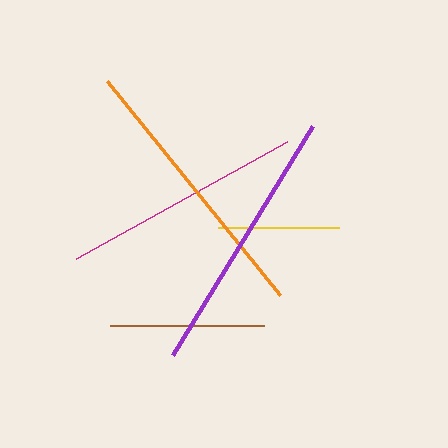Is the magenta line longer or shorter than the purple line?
The purple line is longer than the magenta line.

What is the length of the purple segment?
The purple segment is approximately 269 pixels long.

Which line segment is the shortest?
The yellow line is the shortest at approximately 121 pixels.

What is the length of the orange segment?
The orange segment is approximately 275 pixels long.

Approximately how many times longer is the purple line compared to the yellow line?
The purple line is approximately 2.2 times the length of the yellow line.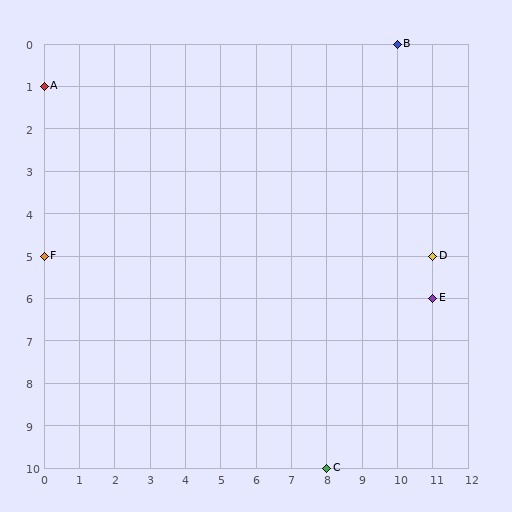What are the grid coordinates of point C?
Point C is at grid coordinates (8, 10).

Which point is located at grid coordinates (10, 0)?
Point B is at (10, 0).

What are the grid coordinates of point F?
Point F is at grid coordinates (0, 5).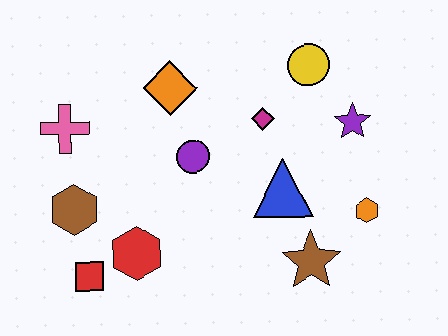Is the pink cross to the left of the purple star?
Yes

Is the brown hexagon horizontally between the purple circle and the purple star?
No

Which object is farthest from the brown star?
The pink cross is farthest from the brown star.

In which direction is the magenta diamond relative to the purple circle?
The magenta diamond is to the right of the purple circle.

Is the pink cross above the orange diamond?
No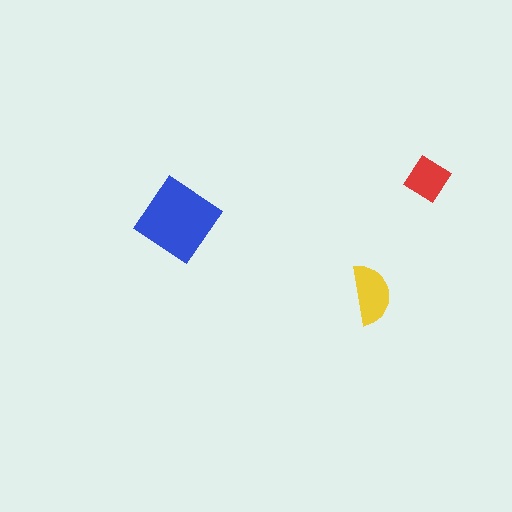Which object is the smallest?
The red diamond.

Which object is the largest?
The blue diamond.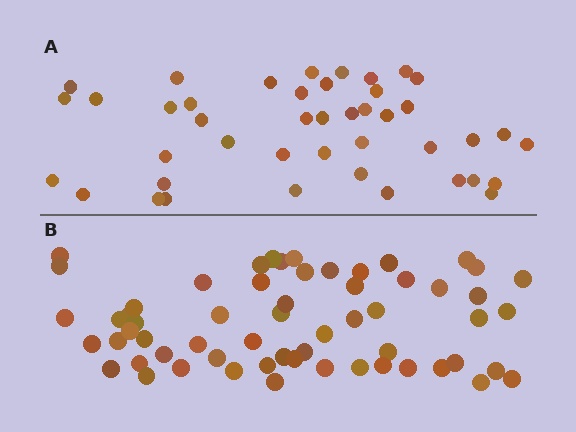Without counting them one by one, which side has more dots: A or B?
Region B (the bottom region) has more dots.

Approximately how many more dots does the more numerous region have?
Region B has approximately 15 more dots than region A.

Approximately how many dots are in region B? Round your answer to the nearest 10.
About 60 dots.